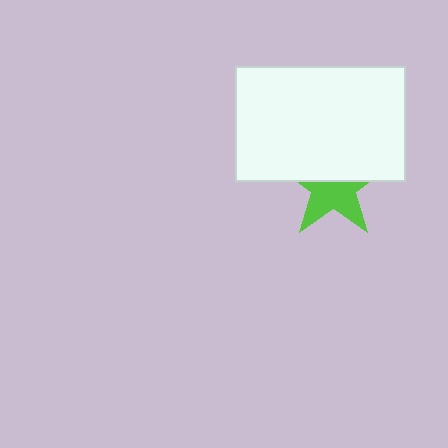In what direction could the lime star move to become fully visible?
The lime star could move down. That would shift it out from behind the white rectangle entirely.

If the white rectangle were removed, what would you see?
You would see the complete lime star.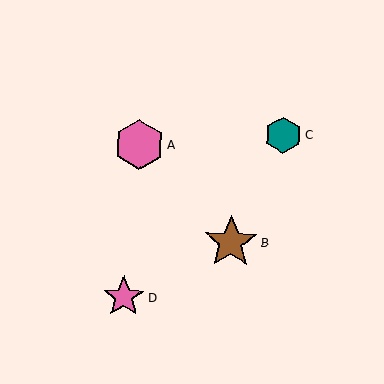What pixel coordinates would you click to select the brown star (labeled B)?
Click at (231, 242) to select the brown star B.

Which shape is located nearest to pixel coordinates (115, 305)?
The pink star (labeled D) at (124, 297) is nearest to that location.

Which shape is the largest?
The brown star (labeled B) is the largest.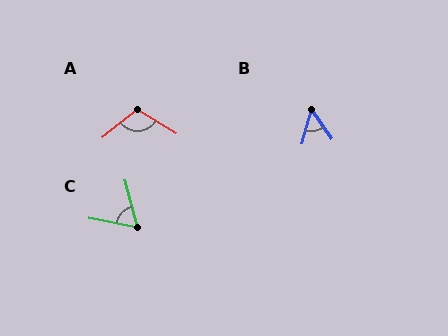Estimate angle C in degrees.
Approximately 64 degrees.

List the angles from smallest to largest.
B (51°), C (64°), A (110°).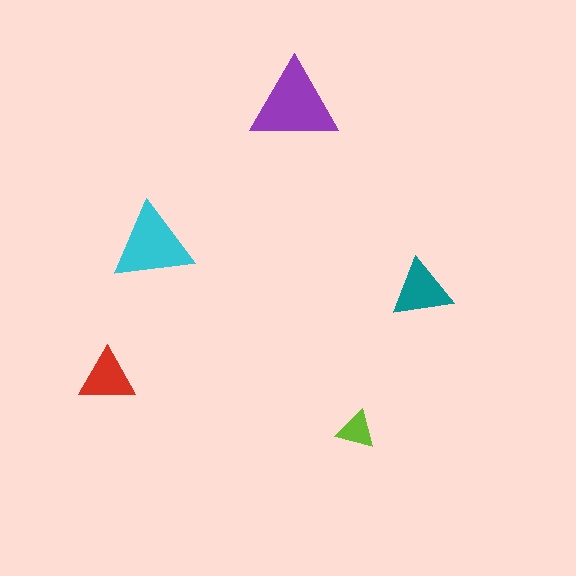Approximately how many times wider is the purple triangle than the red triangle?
About 1.5 times wider.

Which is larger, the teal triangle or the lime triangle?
The teal one.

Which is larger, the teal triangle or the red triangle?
The teal one.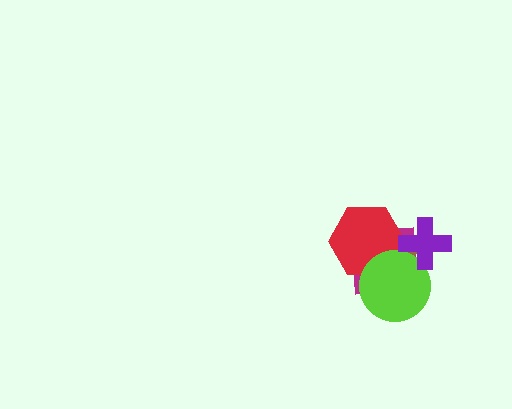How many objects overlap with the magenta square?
4 objects overlap with the magenta square.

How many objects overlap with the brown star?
4 objects overlap with the brown star.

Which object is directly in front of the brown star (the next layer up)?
The red hexagon is directly in front of the brown star.